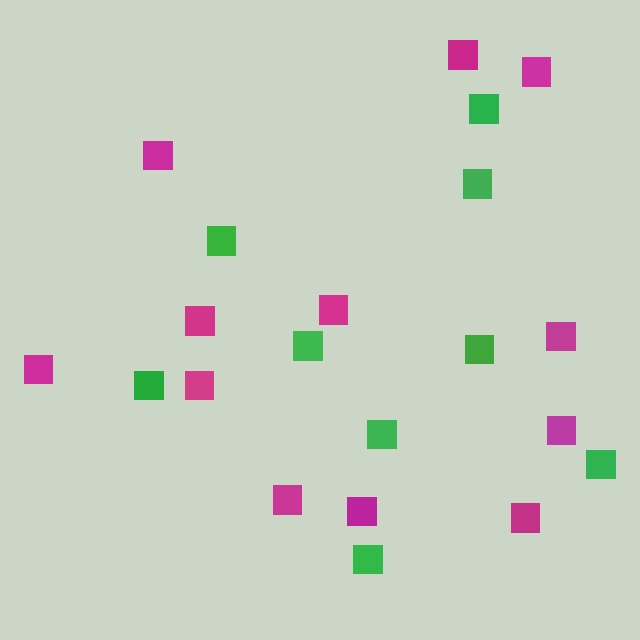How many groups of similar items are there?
There are 2 groups: one group of magenta squares (12) and one group of green squares (9).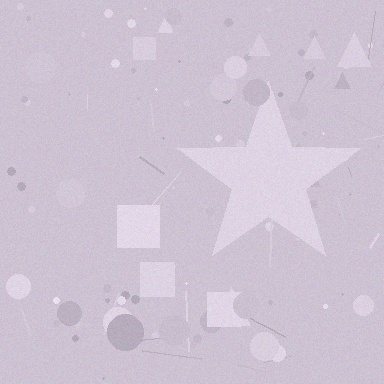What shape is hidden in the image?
A star is hidden in the image.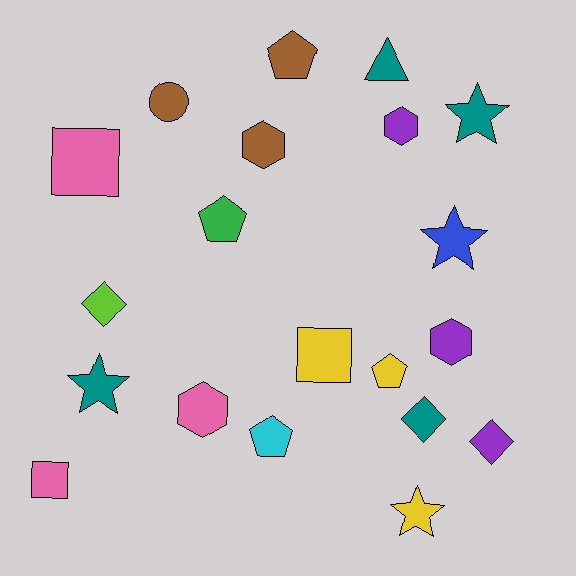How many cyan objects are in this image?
There is 1 cyan object.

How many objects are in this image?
There are 20 objects.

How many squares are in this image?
There are 3 squares.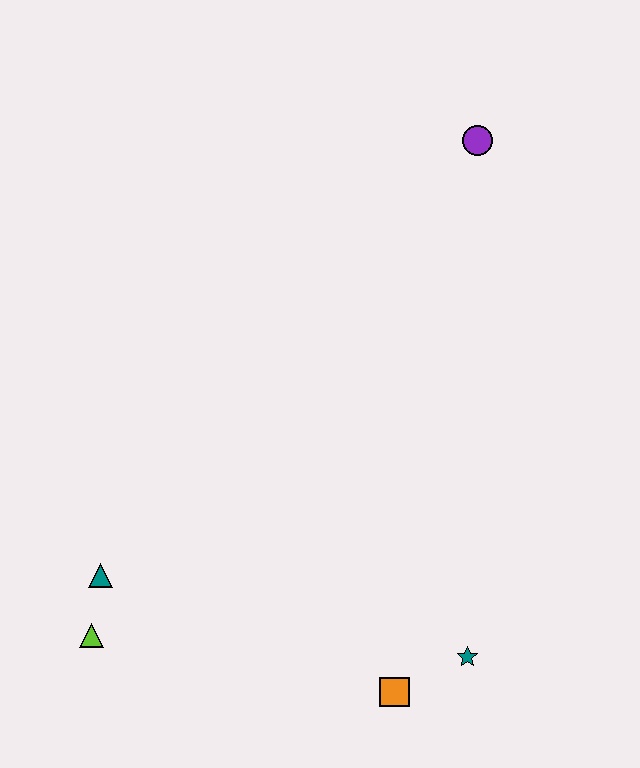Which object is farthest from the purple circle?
The lime triangle is farthest from the purple circle.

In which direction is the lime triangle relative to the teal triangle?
The lime triangle is below the teal triangle.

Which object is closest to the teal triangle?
The lime triangle is closest to the teal triangle.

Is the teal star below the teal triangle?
Yes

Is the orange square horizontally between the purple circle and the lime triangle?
Yes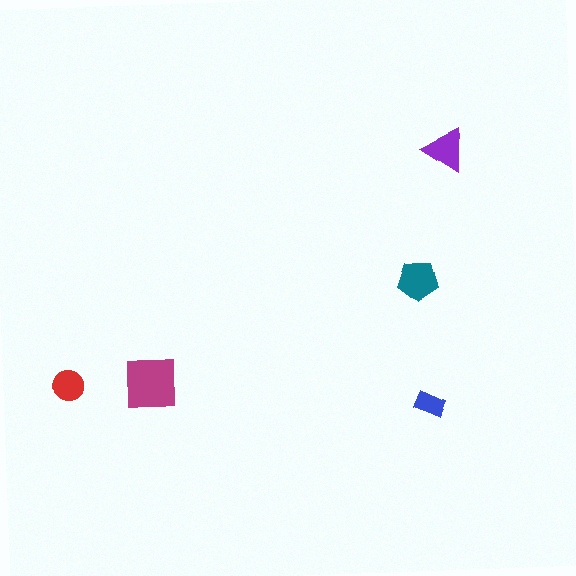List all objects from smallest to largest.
The blue rectangle, the red circle, the purple triangle, the teal pentagon, the magenta square.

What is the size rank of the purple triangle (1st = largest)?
3rd.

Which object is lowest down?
The blue rectangle is bottommost.